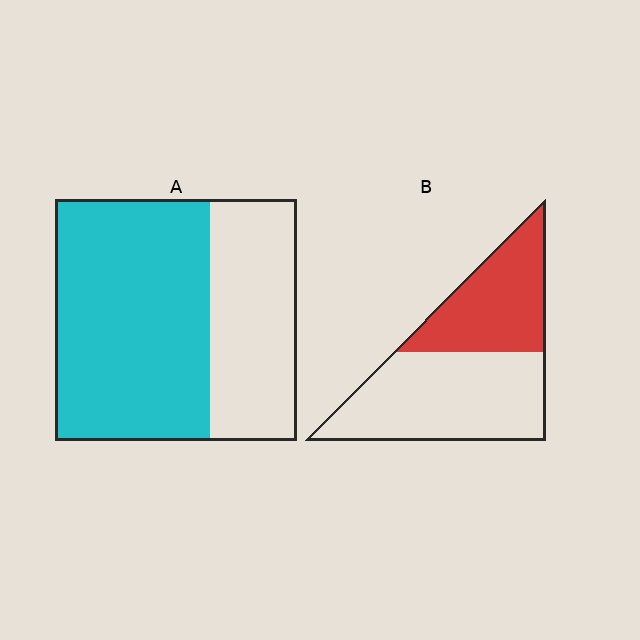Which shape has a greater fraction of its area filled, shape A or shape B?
Shape A.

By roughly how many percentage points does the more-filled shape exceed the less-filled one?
By roughly 25 percentage points (A over B).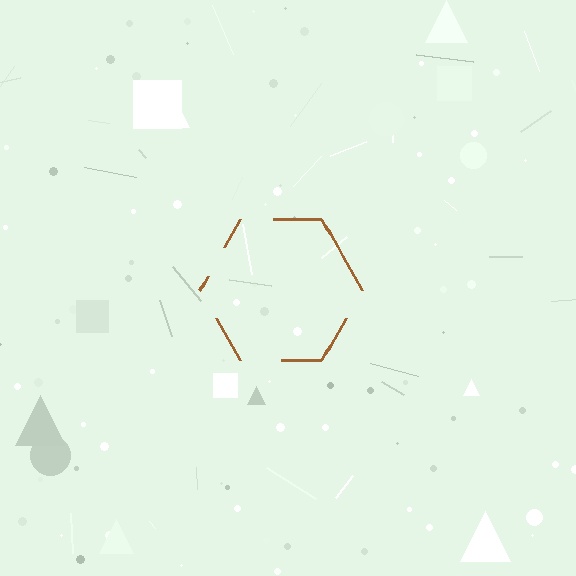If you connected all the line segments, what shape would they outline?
They would outline a hexagon.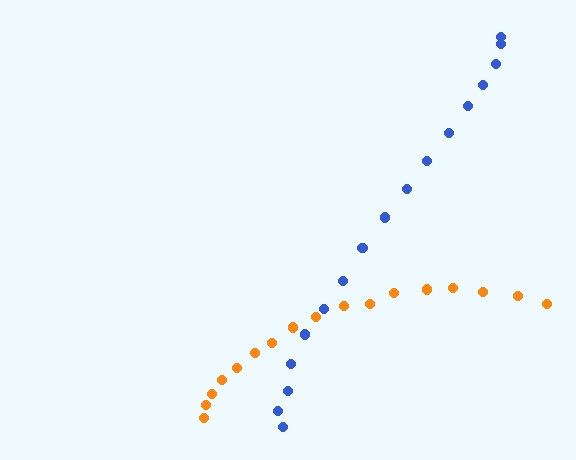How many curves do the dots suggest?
There are 2 distinct paths.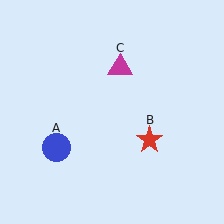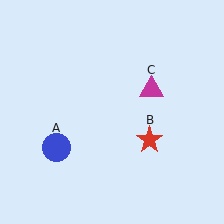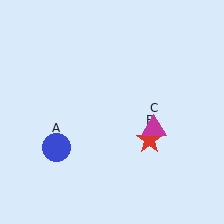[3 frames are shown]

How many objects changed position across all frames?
1 object changed position: magenta triangle (object C).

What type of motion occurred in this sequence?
The magenta triangle (object C) rotated clockwise around the center of the scene.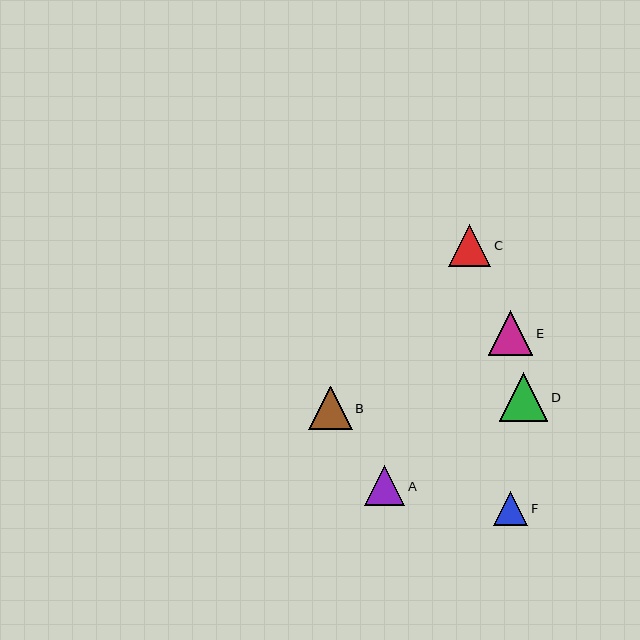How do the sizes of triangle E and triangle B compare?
Triangle E and triangle B are approximately the same size.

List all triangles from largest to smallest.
From largest to smallest: D, E, B, C, A, F.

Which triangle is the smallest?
Triangle F is the smallest with a size of approximately 34 pixels.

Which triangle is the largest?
Triangle D is the largest with a size of approximately 48 pixels.